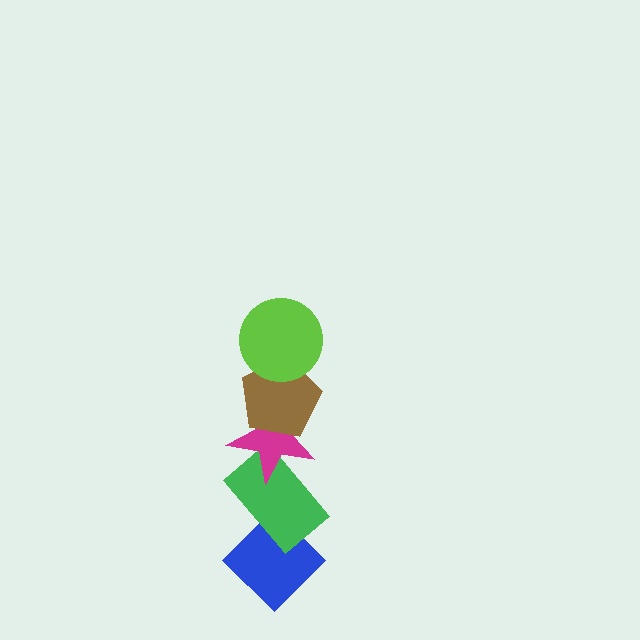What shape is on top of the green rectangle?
The magenta star is on top of the green rectangle.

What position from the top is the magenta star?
The magenta star is 3rd from the top.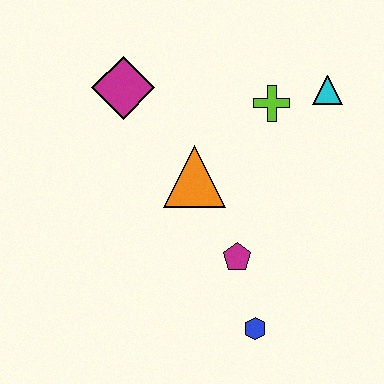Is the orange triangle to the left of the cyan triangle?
Yes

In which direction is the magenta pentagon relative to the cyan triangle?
The magenta pentagon is below the cyan triangle.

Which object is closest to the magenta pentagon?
The blue hexagon is closest to the magenta pentagon.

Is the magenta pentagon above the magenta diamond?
No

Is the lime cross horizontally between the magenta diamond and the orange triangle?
No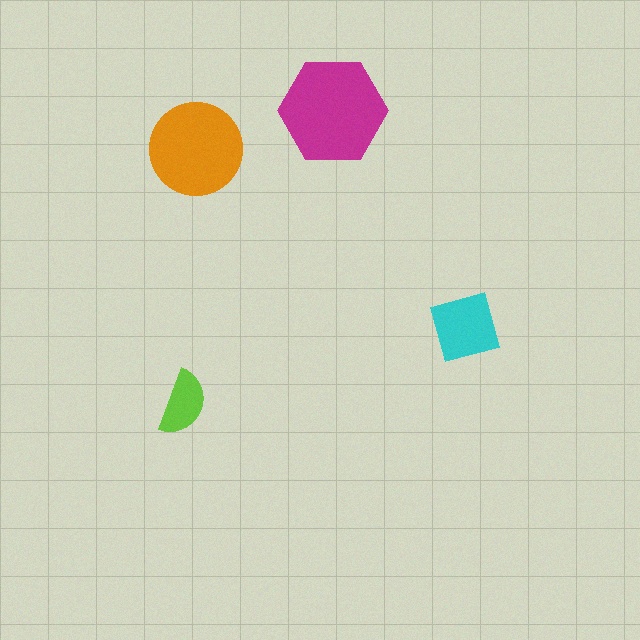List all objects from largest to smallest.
The magenta hexagon, the orange circle, the cyan square, the lime semicircle.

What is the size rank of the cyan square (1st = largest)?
3rd.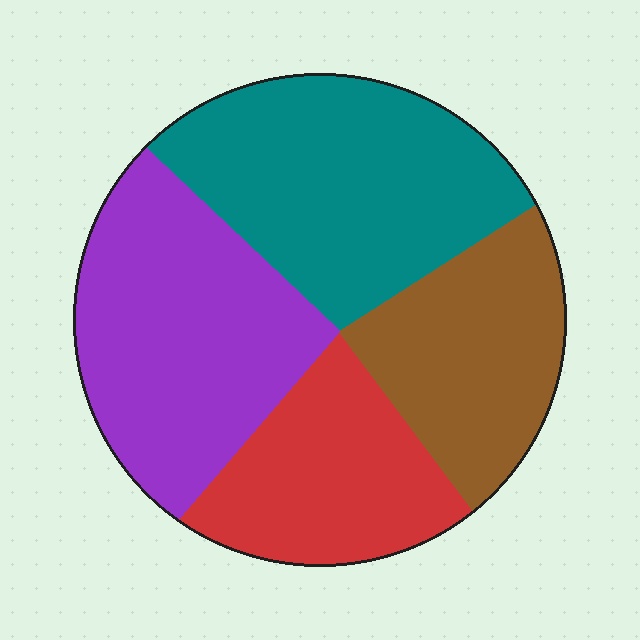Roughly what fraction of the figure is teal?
Teal takes up between a sixth and a third of the figure.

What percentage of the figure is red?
Red takes up less than a quarter of the figure.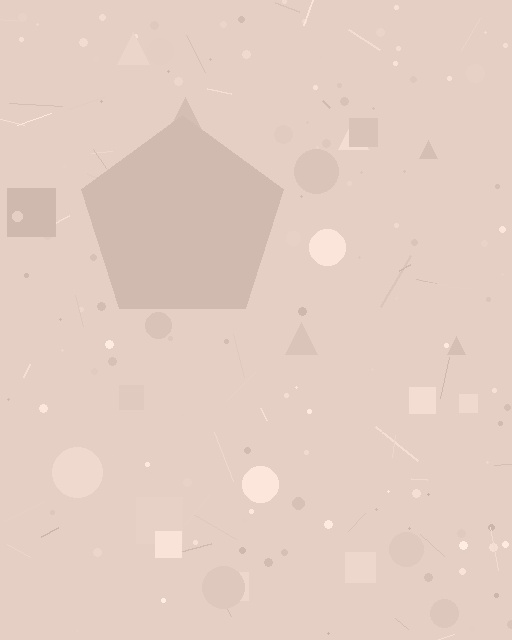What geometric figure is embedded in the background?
A pentagon is embedded in the background.